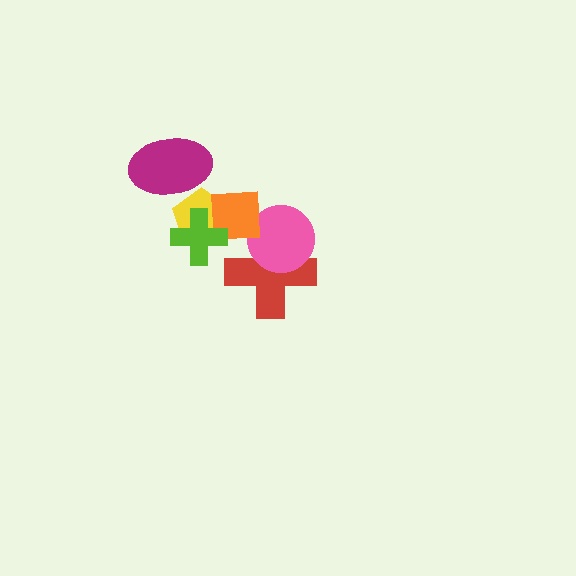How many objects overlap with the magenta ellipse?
1 object overlaps with the magenta ellipse.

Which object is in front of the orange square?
The lime cross is in front of the orange square.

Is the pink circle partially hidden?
Yes, it is partially covered by another shape.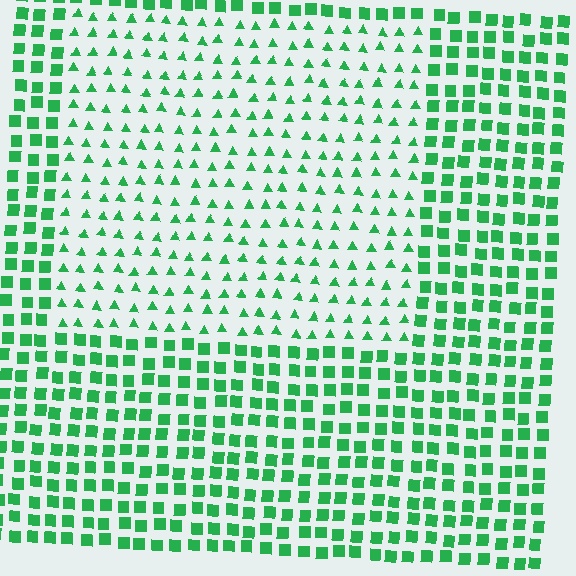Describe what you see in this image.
The image is filled with small green elements arranged in a uniform grid. A rectangle-shaped region contains triangles, while the surrounding area contains squares. The boundary is defined purely by the change in element shape.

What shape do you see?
I see a rectangle.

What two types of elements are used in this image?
The image uses triangles inside the rectangle region and squares outside it.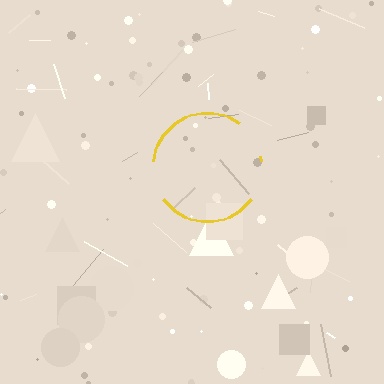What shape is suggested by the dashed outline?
The dashed outline suggests a circle.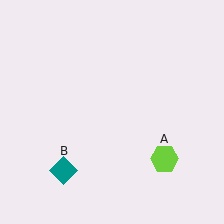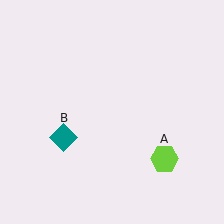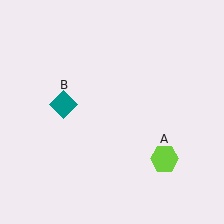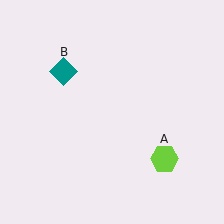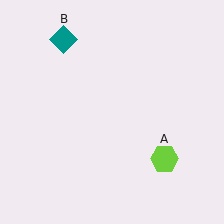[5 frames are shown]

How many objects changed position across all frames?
1 object changed position: teal diamond (object B).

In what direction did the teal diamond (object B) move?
The teal diamond (object B) moved up.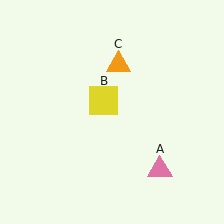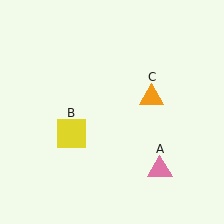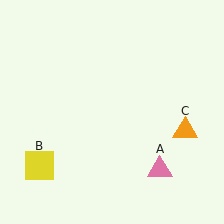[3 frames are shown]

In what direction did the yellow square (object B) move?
The yellow square (object B) moved down and to the left.